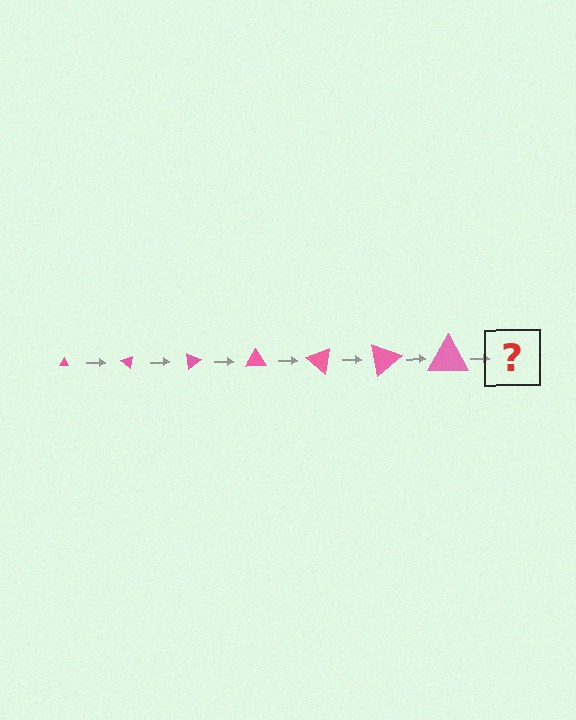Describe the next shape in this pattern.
It should be a triangle, larger than the previous one and rotated 280 degrees from the start.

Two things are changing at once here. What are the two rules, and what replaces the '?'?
The two rules are that the triangle grows larger each step and it rotates 40 degrees each step. The '?' should be a triangle, larger than the previous one and rotated 280 degrees from the start.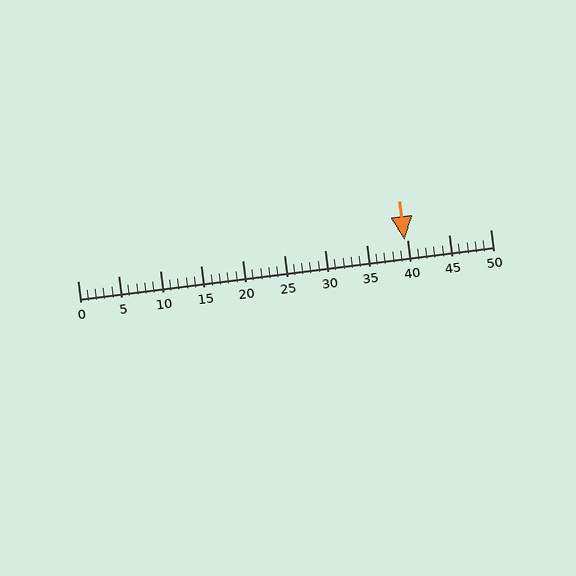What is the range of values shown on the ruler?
The ruler shows values from 0 to 50.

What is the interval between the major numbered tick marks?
The major tick marks are spaced 5 units apart.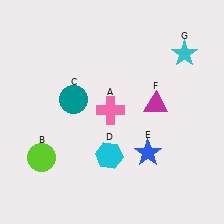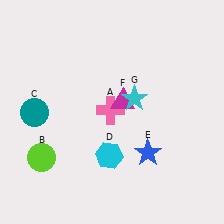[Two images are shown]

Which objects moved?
The objects that moved are: the teal circle (C), the magenta triangle (F), the cyan star (G).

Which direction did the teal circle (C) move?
The teal circle (C) moved left.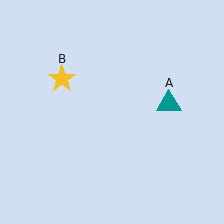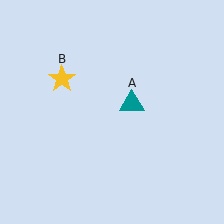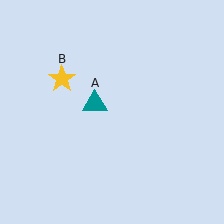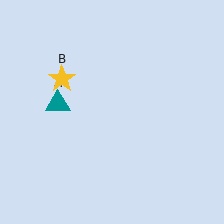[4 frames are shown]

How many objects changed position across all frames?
1 object changed position: teal triangle (object A).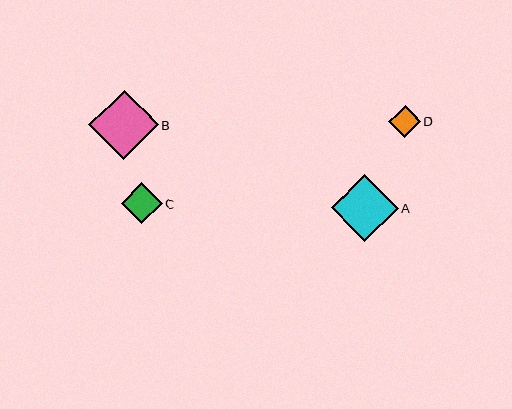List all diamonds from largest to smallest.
From largest to smallest: B, A, C, D.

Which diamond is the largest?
Diamond B is the largest with a size of approximately 69 pixels.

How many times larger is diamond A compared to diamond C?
Diamond A is approximately 1.6 times the size of diamond C.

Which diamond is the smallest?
Diamond D is the smallest with a size of approximately 31 pixels.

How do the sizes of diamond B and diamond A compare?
Diamond B and diamond A are approximately the same size.